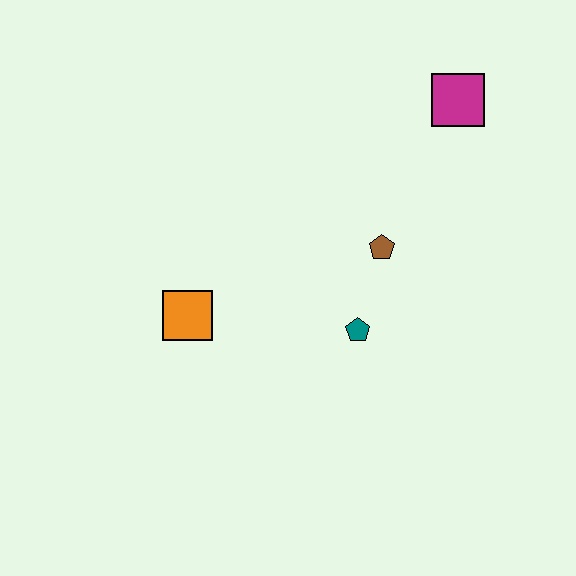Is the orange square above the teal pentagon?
Yes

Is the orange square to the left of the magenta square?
Yes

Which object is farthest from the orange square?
The magenta square is farthest from the orange square.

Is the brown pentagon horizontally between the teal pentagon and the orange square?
No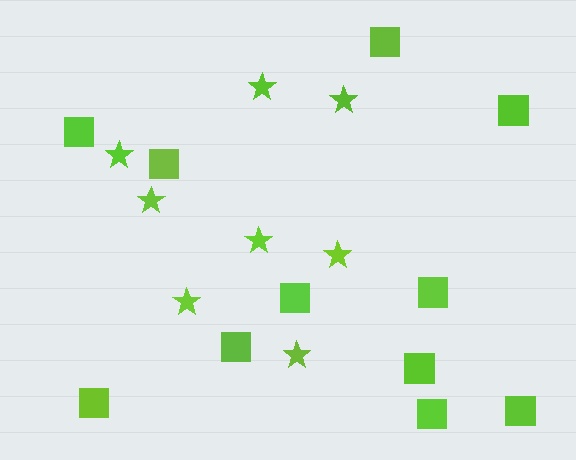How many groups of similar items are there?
There are 2 groups: one group of stars (8) and one group of squares (11).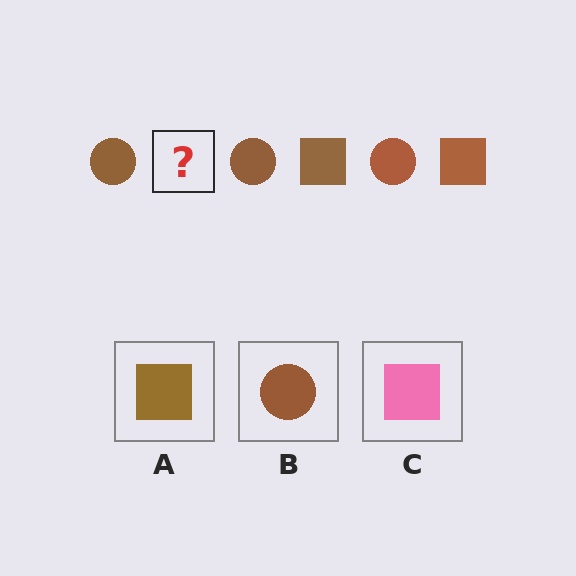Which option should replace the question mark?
Option A.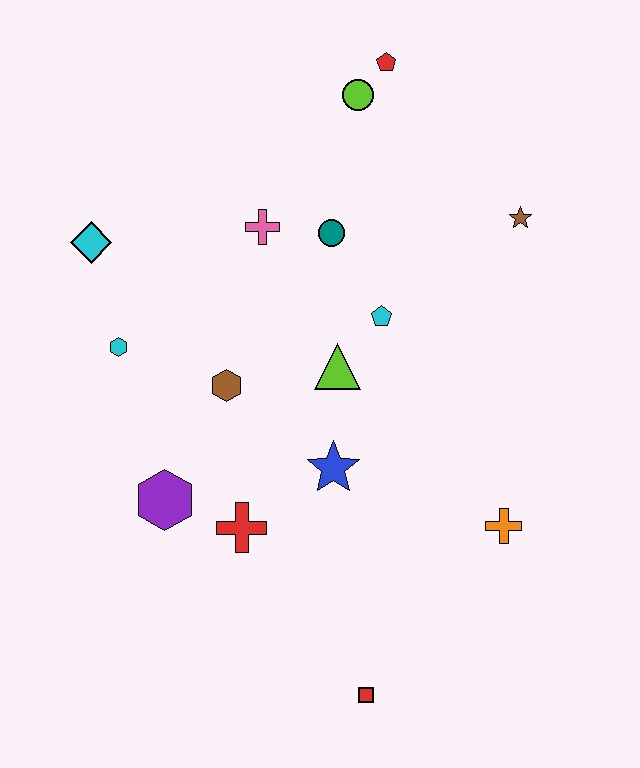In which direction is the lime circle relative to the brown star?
The lime circle is to the left of the brown star.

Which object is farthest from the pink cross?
The red square is farthest from the pink cross.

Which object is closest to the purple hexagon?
The red cross is closest to the purple hexagon.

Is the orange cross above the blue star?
No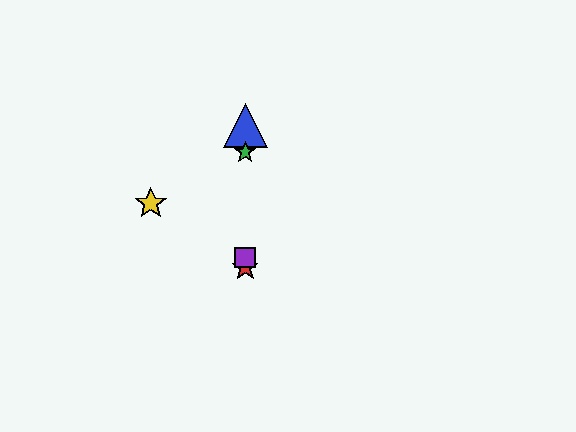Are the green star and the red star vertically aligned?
Yes, both are at x≈245.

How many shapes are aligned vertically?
4 shapes (the red star, the blue triangle, the green star, the purple square) are aligned vertically.